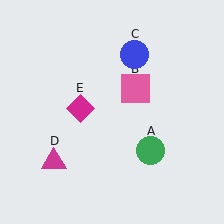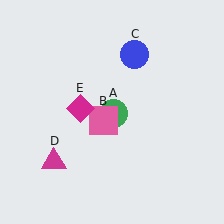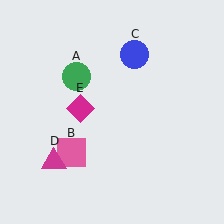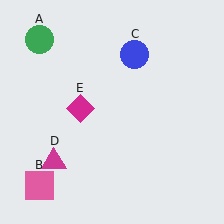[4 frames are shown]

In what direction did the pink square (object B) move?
The pink square (object B) moved down and to the left.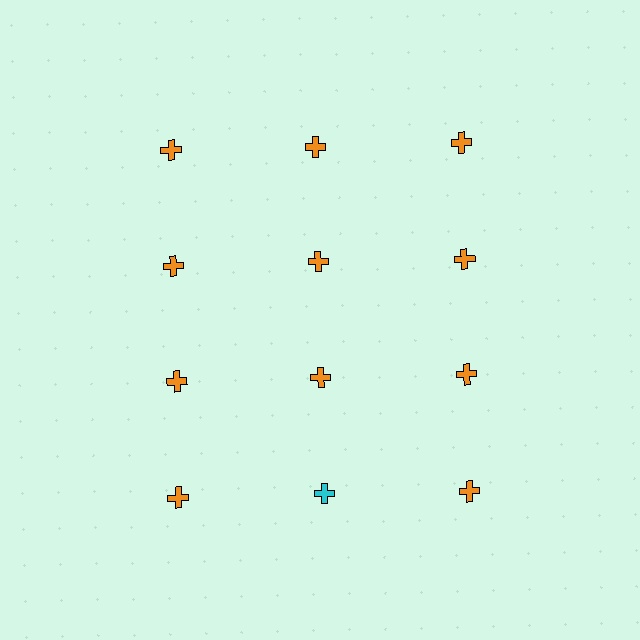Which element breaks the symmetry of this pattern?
The cyan cross in the fourth row, second from left column breaks the symmetry. All other shapes are orange crosses.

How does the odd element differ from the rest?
It has a different color: cyan instead of orange.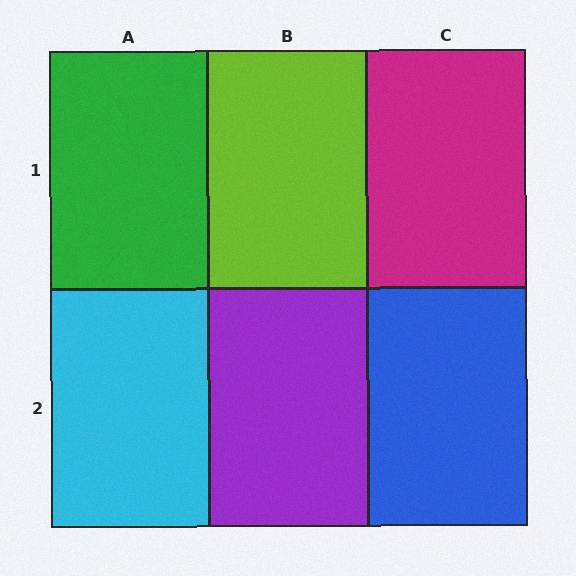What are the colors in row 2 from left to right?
Cyan, purple, blue.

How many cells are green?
1 cell is green.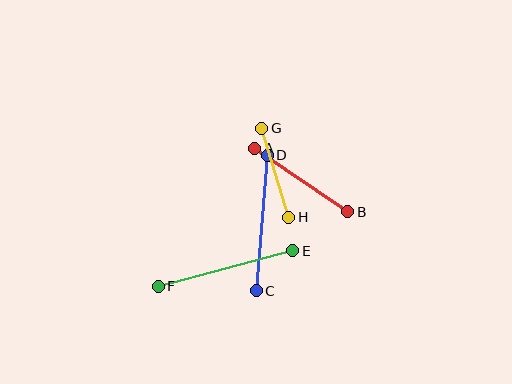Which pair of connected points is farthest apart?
Points E and F are farthest apart.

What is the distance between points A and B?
The distance is approximately 112 pixels.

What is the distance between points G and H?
The distance is approximately 93 pixels.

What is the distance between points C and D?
The distance is approximately 135 pixels.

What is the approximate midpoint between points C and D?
The midpoint is at approximately (262, 223) pixels.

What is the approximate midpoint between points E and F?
The midpoint is at approximately (226, 269) pixels.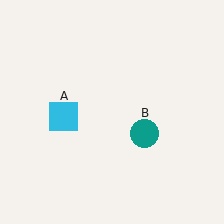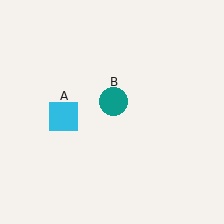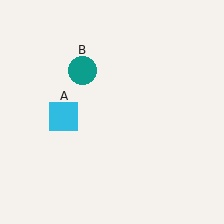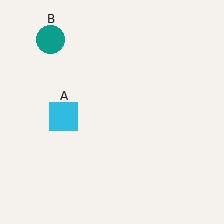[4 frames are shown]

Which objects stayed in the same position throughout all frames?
Cyan square (object A) remained stationary.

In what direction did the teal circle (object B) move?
The teal circle (object B) moved up and to the left.